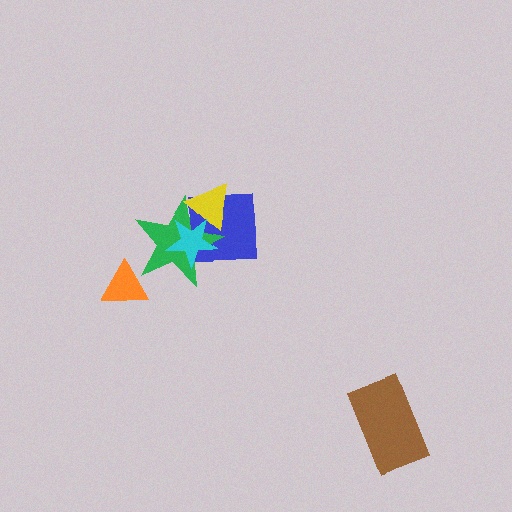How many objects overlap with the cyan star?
3 objects overlap with the cyan star.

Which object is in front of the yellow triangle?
The cyan star is in front of the yellow triangle.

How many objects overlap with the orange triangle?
1 object overlaps with the orange triangle.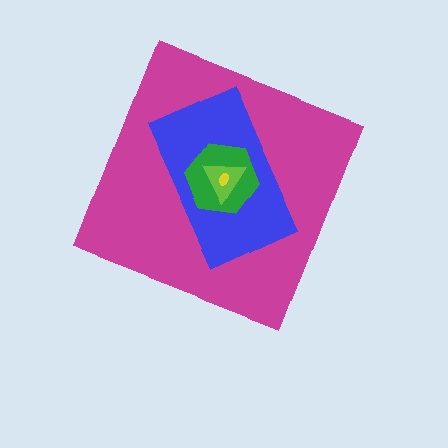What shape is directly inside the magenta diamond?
The blue rectangle.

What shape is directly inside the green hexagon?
The lime triangle.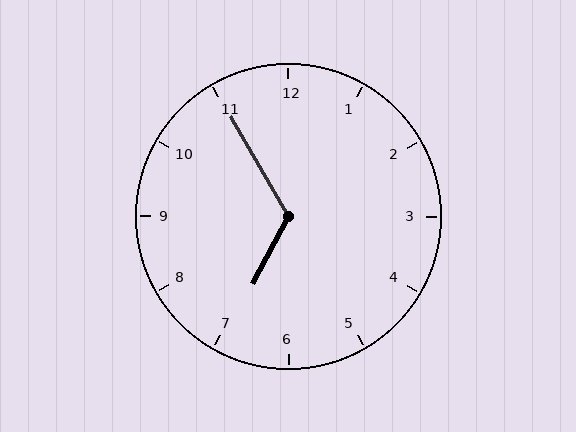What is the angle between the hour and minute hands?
Approximately 122 degrees.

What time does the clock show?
6:55.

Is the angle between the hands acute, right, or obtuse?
It is obtuse.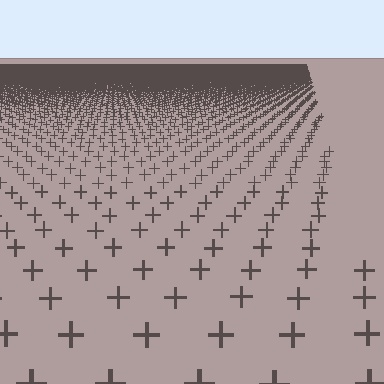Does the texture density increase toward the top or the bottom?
Density increases toward the top.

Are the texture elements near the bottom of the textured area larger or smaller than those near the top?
Larger. Near the bottom, elements are closer to the viewer and appear at a bigger on-screen size.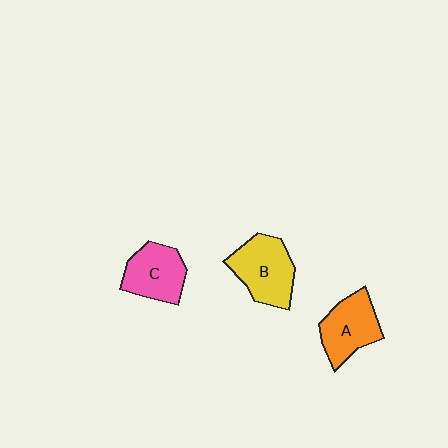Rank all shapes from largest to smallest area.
From largest to smallest: B (yellow), A (orange), C (pink).